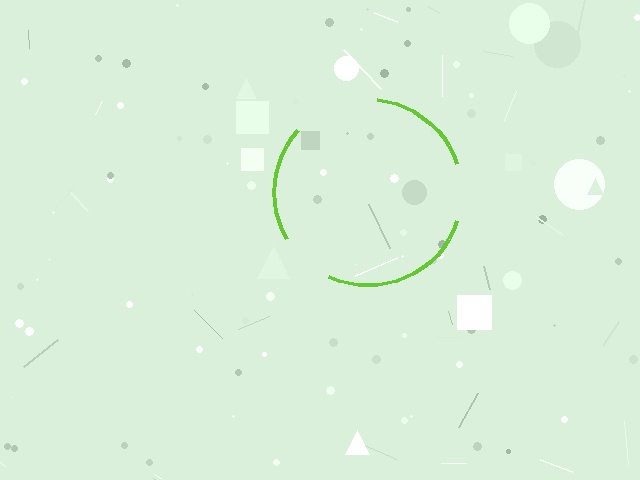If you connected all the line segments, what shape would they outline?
They would outline a circle.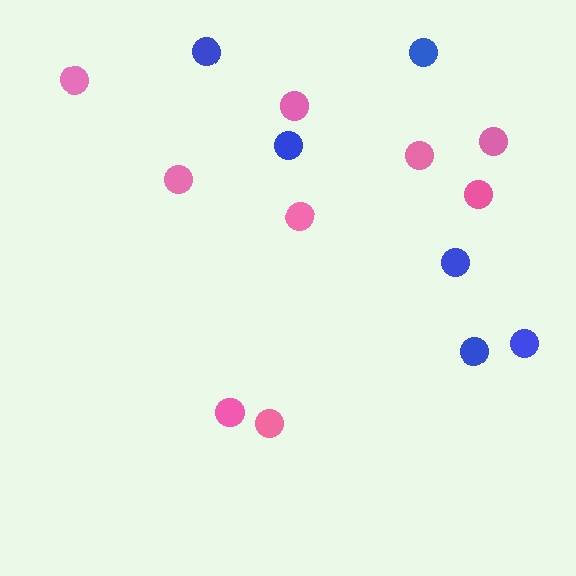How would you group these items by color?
There are 2 groups: one group of blue circles (6) and one group of pink circles (9).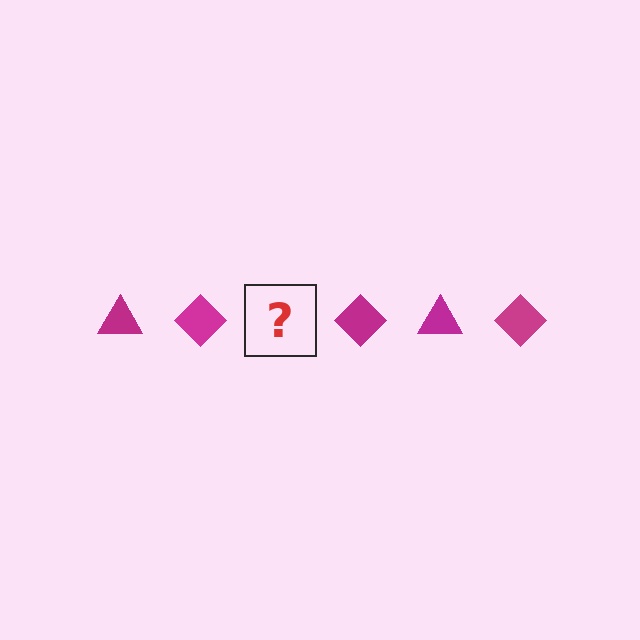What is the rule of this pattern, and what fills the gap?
The rule is that the pattern cycles through triangle, diamond shapes in magenta. The gap should be filled with a magenta triangle.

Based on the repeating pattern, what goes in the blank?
The blank should be a magenta triangle.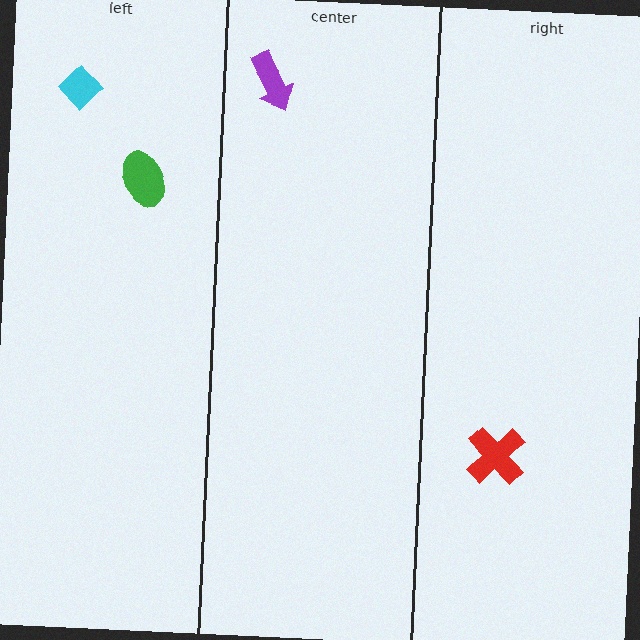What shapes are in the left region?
The green ellipse, the cyan diamond.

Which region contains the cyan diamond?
The left region.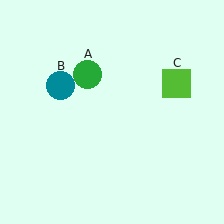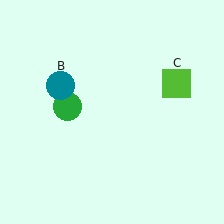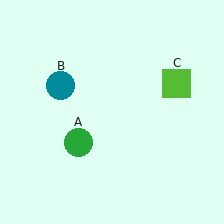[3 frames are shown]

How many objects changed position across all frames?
1 object changed position: green circle (object A).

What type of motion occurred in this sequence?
The green circle (object A) rotated counterclockwise around the center of the scene.